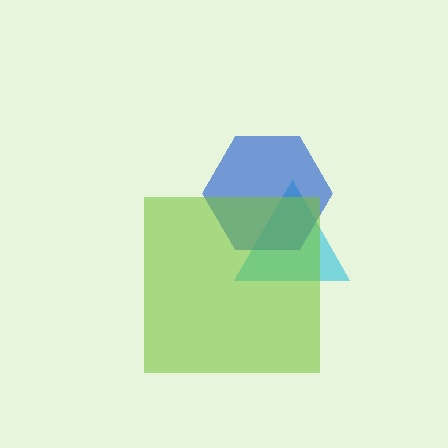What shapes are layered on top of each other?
The layered shapes are: a cyan triangle, a blue hexagon, a lime square.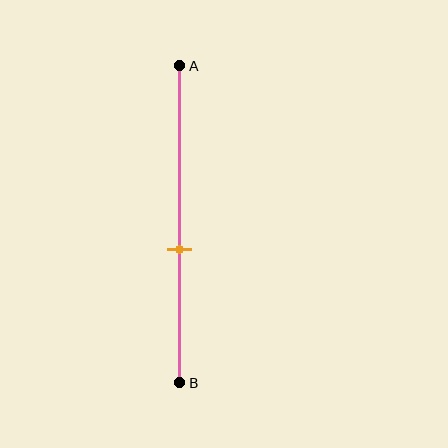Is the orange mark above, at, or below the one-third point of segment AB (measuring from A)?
The orange mark is below the one-third point of segment AB.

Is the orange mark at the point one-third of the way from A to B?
No, the mark is at about 60% from A, not at the 33% one-third point.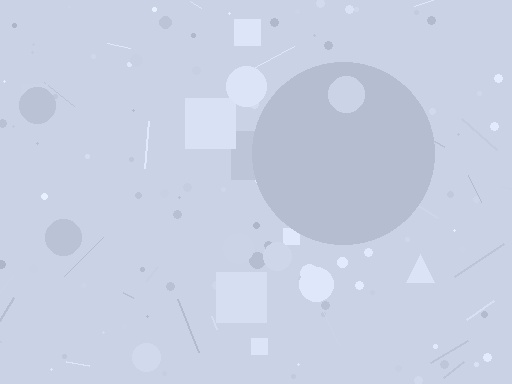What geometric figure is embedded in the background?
A circle is embedded in the background.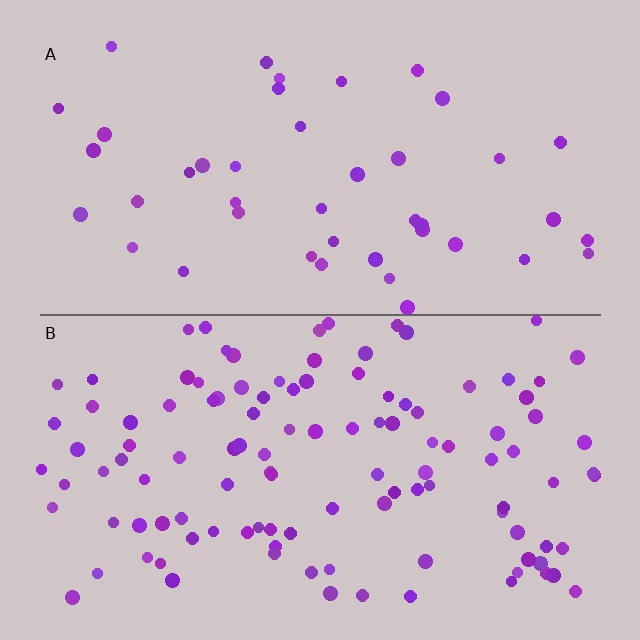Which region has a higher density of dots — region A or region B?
B (the bottom).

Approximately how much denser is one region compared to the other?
Approximately 2.7× — region B over region A.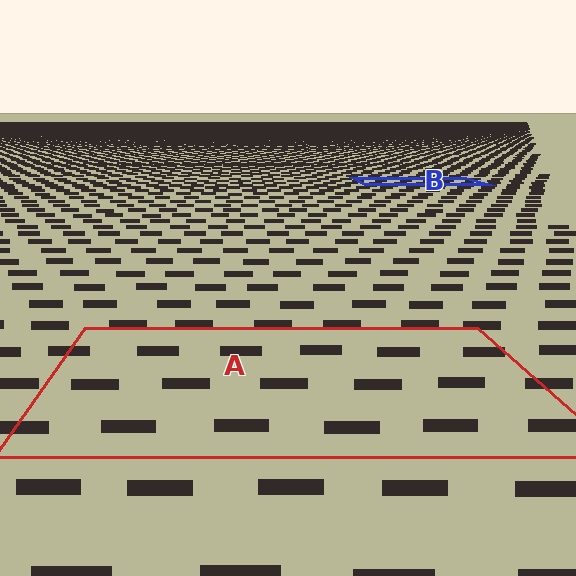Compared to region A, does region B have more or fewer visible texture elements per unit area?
Region B has more texture elements per unit area — they are packed more densely because it is farther away.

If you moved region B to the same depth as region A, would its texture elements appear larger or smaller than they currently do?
They would appear larger. At a closer depth, the same texture elements are projected at a bigger on-screen size.